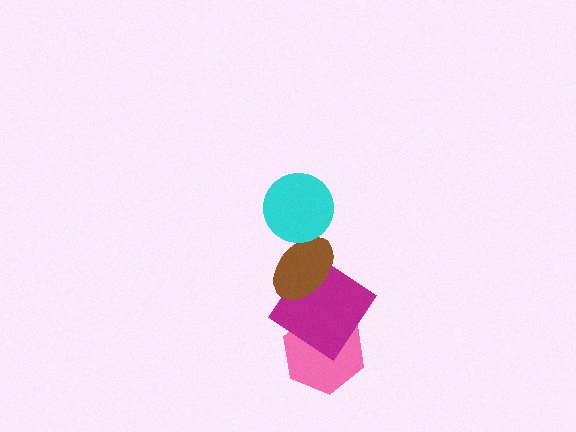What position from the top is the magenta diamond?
The magenta diamond is 3rd from the top.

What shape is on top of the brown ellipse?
The cyan circle is on top of the brown ellipse.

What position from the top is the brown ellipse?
The brown ellipse is 2nd from the top.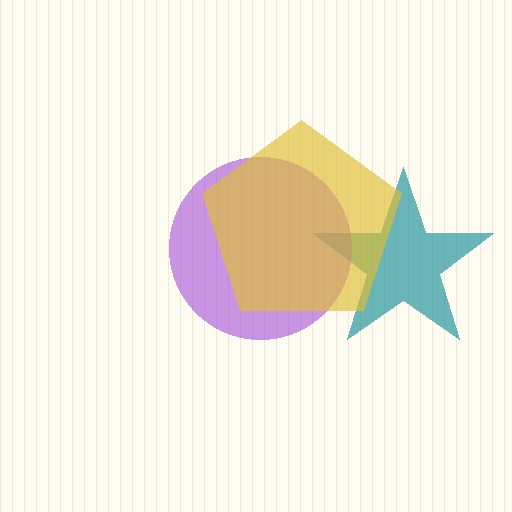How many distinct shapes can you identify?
There are 3 distinct shapes: a teal star, a purple circle, a yellow pentagon.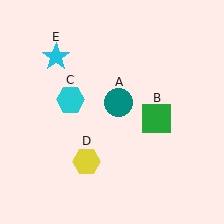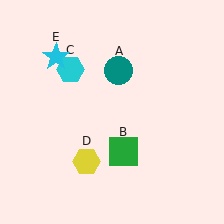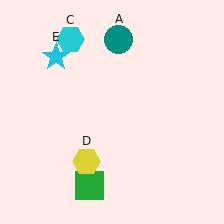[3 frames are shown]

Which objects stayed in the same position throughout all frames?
Yellow hexagon (object D) and cyan star (object E) remained stationary.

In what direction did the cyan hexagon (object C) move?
The cyan hexagon (object C) moved up.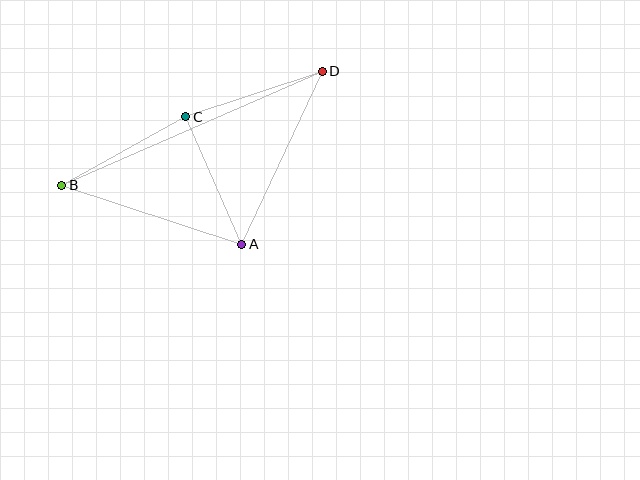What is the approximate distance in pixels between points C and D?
The distance between C and D is approximately 144 pixels.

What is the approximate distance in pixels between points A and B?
The distance between A and B is approximately 190 pixels.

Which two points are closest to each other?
Points A and C are closest to each other.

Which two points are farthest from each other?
Points B and D are farthest from each other.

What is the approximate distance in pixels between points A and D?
The distance between A and D is approximately 191 pixels.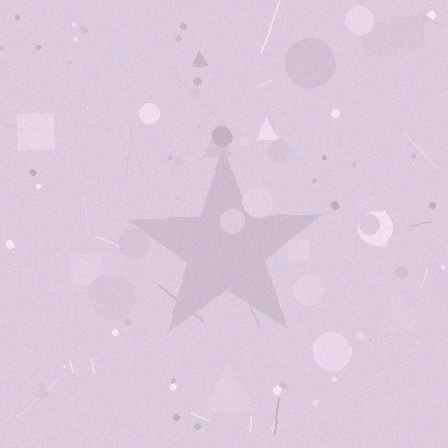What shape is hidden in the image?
A star is hidden in the image.